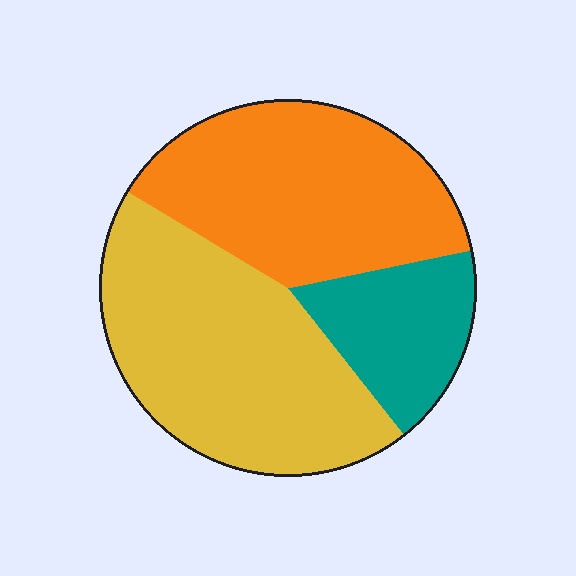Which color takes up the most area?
Yellow, at roughly 45%.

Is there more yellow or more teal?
Yellow.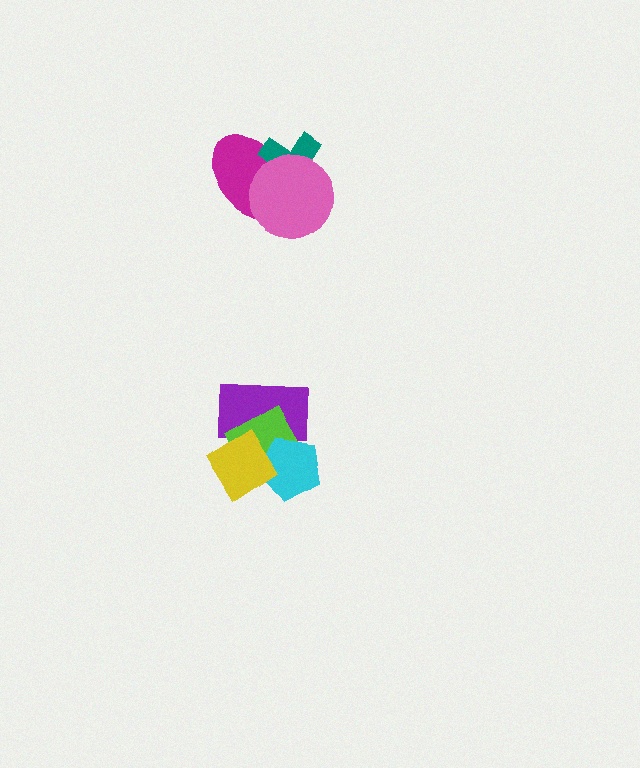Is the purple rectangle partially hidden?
Yes, it is partially covered by another shape.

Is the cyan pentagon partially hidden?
Yes, it is partially covered by another shape.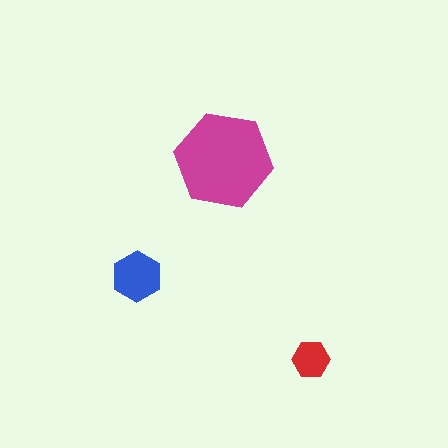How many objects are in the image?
There are 3 objects in the image.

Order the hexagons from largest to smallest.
the magenta one, the blue one, the red one.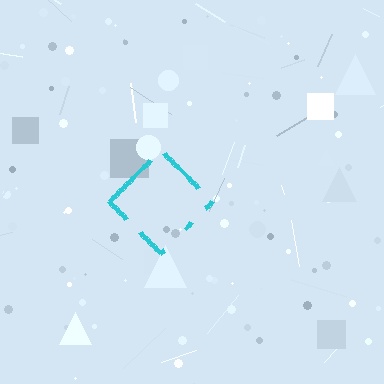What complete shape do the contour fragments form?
The contour fragments form a diamond.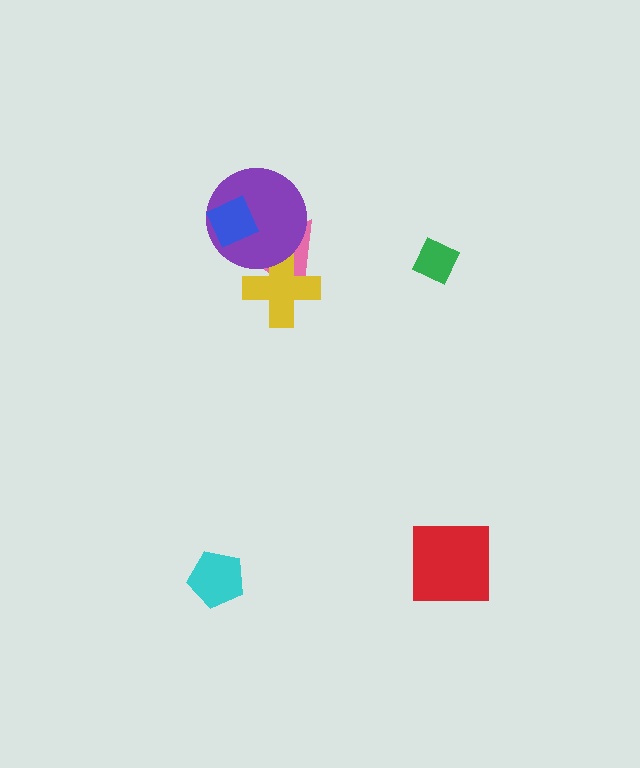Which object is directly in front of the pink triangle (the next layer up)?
The yellow cross is directly in front of the pink triangle.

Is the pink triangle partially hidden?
Yes, it is partially covered by another shape.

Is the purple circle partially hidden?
Yes, it is partially covered by another shape.